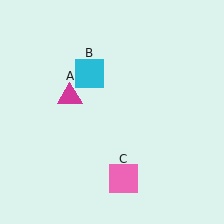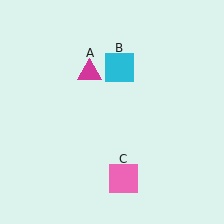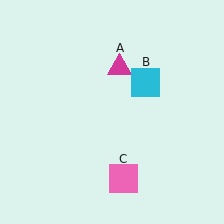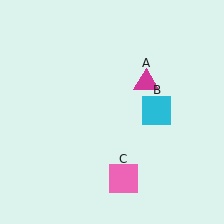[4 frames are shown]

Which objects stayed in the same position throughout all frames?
Pink square (object C) remained stationary.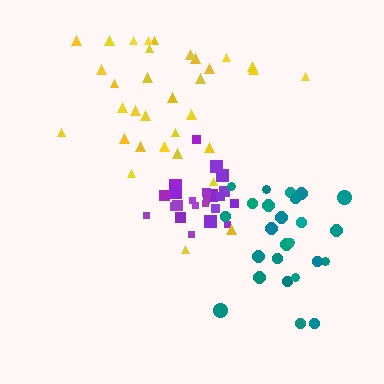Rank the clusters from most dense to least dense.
purple, teal, yellow.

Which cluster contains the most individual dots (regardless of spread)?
Yellow (33).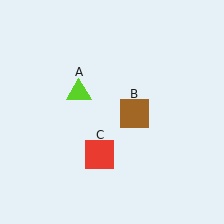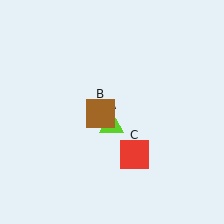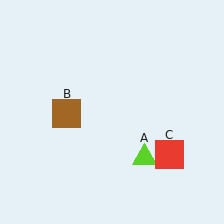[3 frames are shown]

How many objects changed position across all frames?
3 objects changed position: lime triangle (object A), brown square (object B), red square (object C).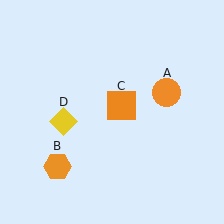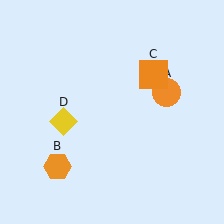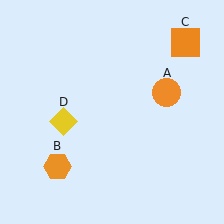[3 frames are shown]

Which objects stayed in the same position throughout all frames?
Orange circle (object A) and orange hexagon (object B) and yellow diamond (object D) remained stationary.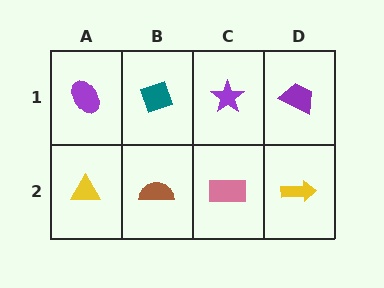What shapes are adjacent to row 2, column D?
A purple trapezoid (row 1, column D), a pink rectangle (row 2, column C).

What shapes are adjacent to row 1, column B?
A brown semicircle (row 2, column B), a purple ellipse (row 1, column A), a purple star (row 1, column C).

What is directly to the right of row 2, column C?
A yellow arrow.